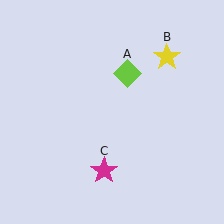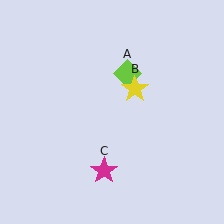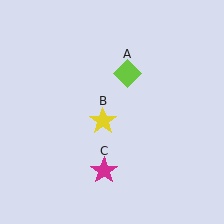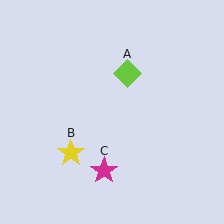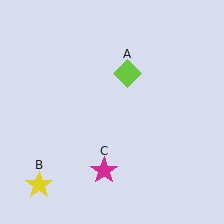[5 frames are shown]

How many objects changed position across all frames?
1 object changed position: yellow star (object B).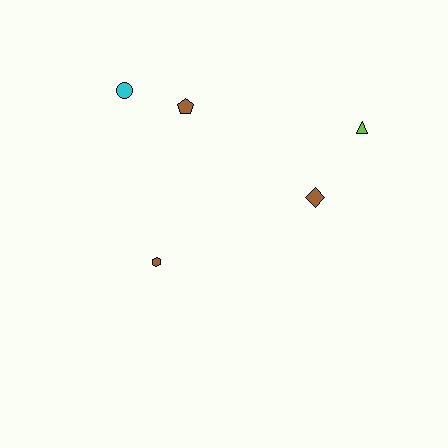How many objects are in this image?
There are 5 objects.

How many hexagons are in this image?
There is 1 hexagon.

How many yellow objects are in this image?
There are no yellow objects.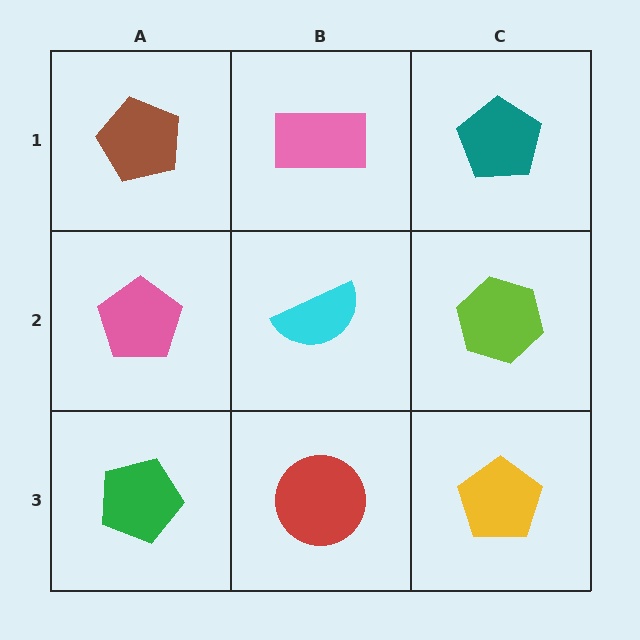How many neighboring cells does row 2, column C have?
3.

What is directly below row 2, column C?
A yellow pentagon.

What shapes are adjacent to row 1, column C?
A lime hexagon (row 2, column C), a pink rectangle (row 1, column B).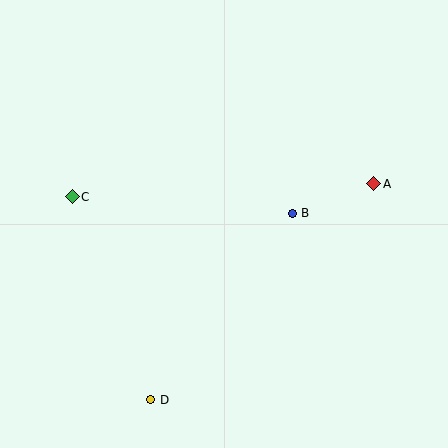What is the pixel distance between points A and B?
The distance between A and B is 87 pixels.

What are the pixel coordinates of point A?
Point A is at (374, 184).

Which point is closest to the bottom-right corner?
Point A is closest to the bottom-right corner.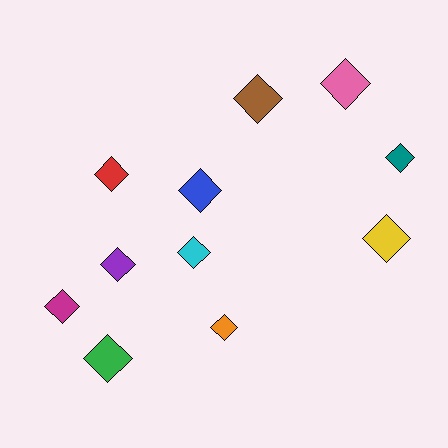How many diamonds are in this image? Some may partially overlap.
There are 11 diamonds.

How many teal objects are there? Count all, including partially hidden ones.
There is 1 teal object.